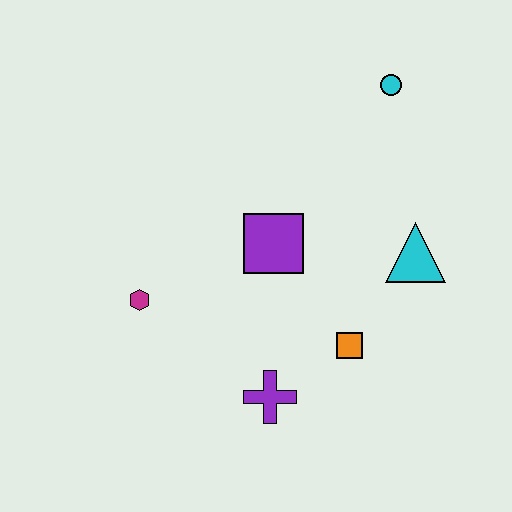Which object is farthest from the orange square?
The cyan circle is farthest from the orange square.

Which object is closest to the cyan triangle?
The orange square is closest to the cyan triangle.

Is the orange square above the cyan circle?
No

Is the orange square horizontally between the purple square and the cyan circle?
Yes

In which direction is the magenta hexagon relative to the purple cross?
The magenta hexagon is to the left of the purple cross.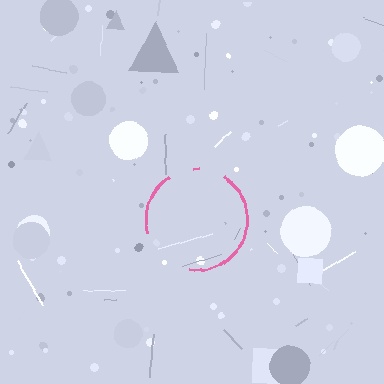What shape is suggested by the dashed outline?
The dashed outline suggests a circle.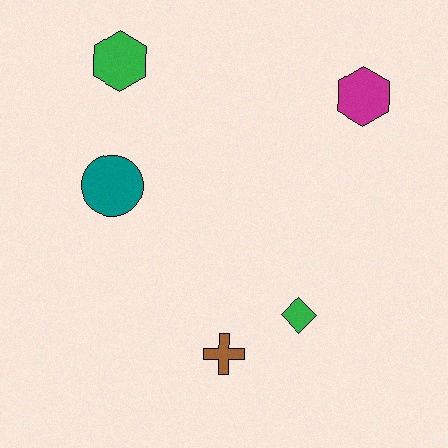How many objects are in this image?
There are 5 objects.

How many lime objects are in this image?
There are no lime objects.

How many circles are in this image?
There is 1 circle.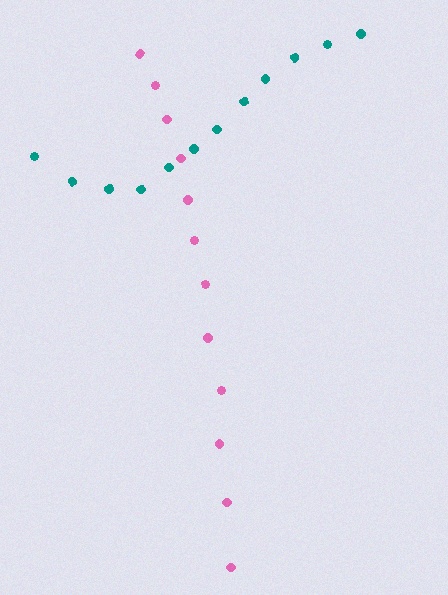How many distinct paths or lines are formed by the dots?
There are 2 distinct paths.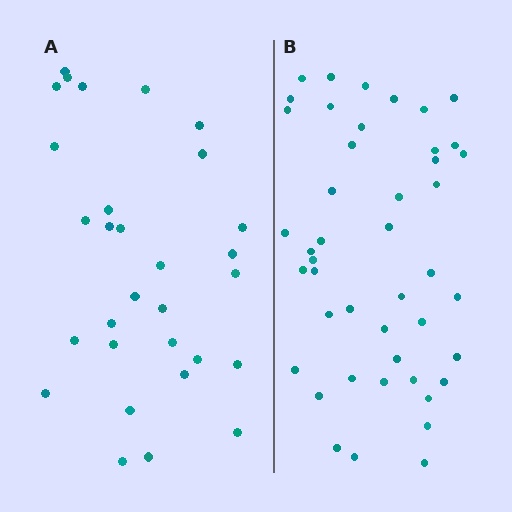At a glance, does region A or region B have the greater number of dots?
Region B (the right region) has more dots.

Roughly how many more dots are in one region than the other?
Region B has approximately 15 more dots than region A.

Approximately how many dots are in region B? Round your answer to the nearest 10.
About 40 dots. (The exact count is 45, which rounds to 40.)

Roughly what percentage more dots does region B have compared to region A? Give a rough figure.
About 50% more.